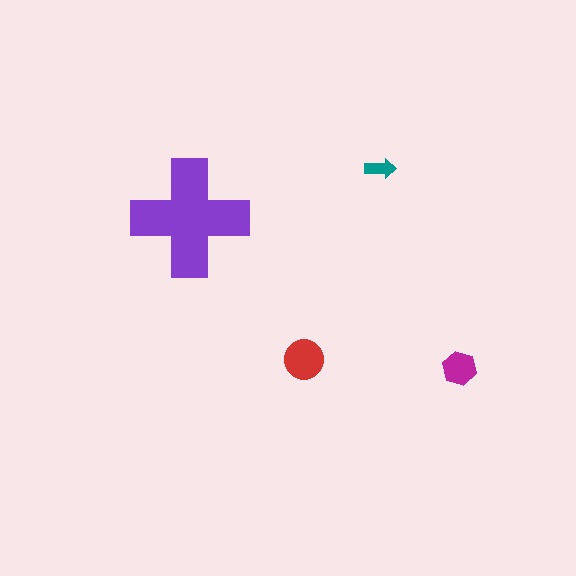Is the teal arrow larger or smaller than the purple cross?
Smaller.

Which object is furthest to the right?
The magenta hexagon is rightmost.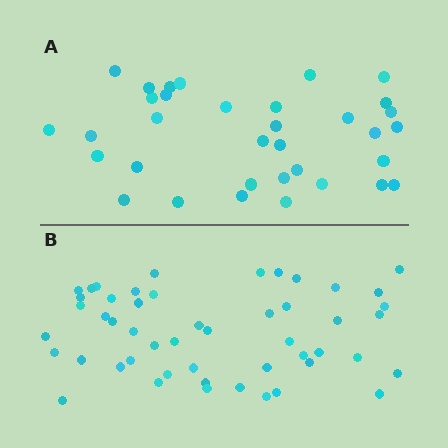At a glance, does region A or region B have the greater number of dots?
Region B (the bottom region) has more dots.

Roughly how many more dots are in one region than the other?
Region B has approximately 15 more dots than region A.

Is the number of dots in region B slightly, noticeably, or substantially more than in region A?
Region B has substantially more. The ratio is roughly 1.5 to 1.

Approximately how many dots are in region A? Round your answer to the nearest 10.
About 30 dots. (The exact count is 34, which rounds to 30.)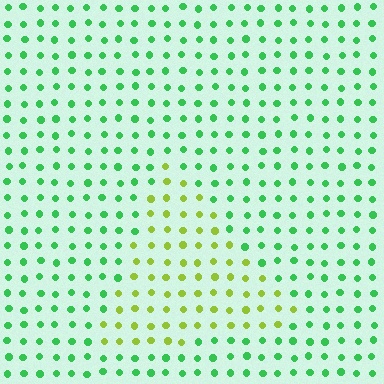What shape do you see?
I see a triangle.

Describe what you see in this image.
The image is filled with small green elements in a uniform arrangement. A triangle-shaped region is visible where the elements are tinted to a slightly different hue, forming a subtle color boundary.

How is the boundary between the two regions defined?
The boundary is defined purely by a slight shift in hue (about 51 degrees). Spacing, size, and orientation are identical on both sides.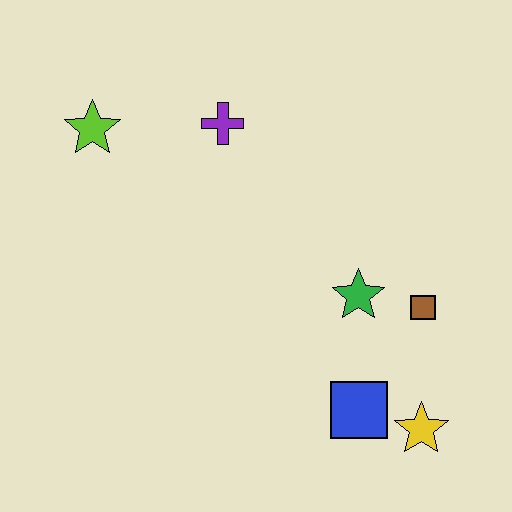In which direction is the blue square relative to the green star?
The blue square is below the green star.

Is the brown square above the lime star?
No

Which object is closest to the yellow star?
The blue square is closest to the yellow star.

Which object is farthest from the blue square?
The lime star is farthest from the blue square.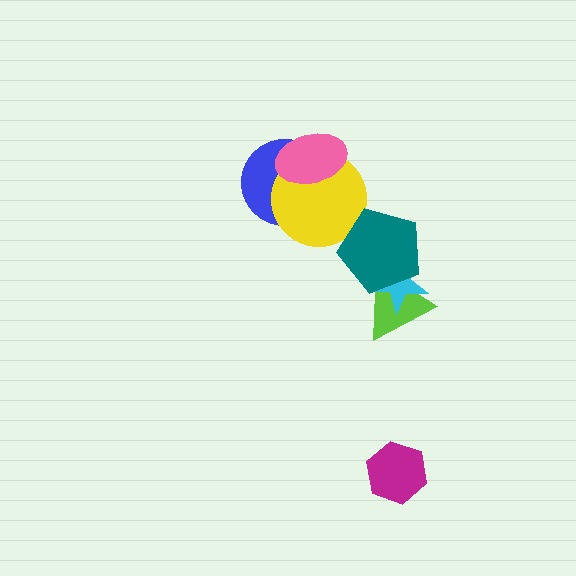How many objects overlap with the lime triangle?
2 objects overlap with the lime triangle.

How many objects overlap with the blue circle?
2 objects overlap with the blue circle.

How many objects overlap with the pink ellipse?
2 objects overlap with the pink ellipse.